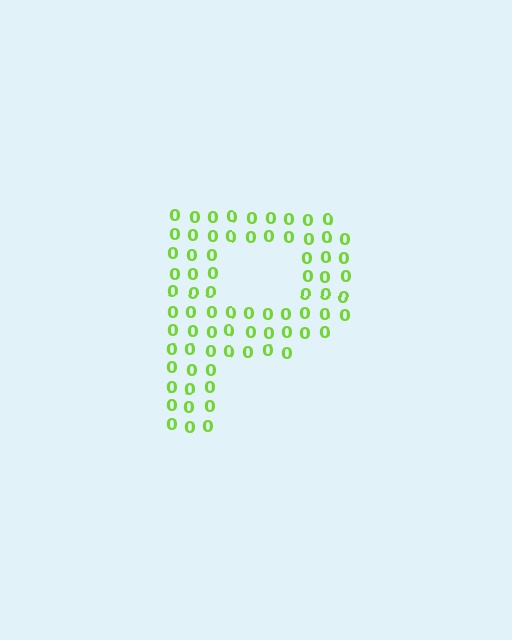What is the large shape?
The large shape is the letter P.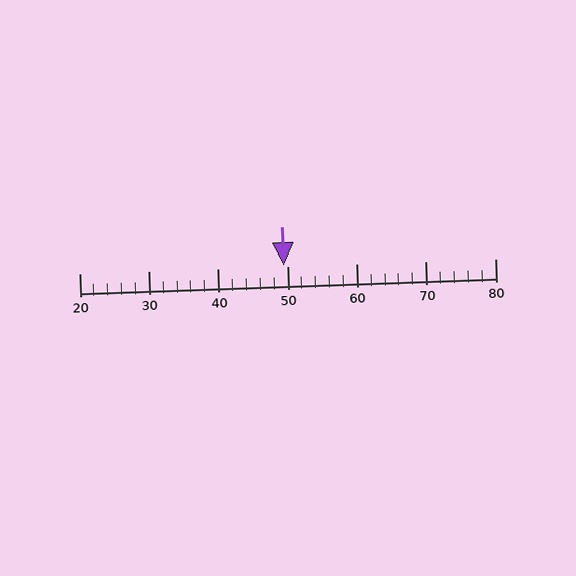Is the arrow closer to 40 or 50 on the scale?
The arrow is closer to 50.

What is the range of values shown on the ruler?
The ruler shows values from 20 to 80.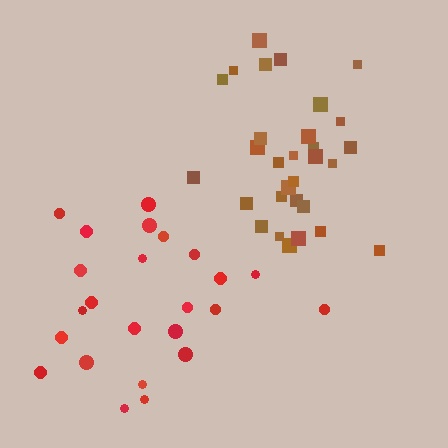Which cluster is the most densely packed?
Brown.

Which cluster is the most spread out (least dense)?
Red.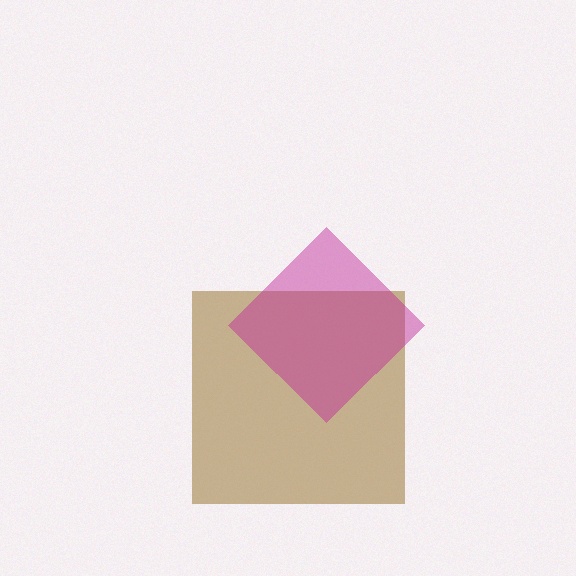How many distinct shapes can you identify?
There are 2 distinct shapes: a brown square, a magenta diamond.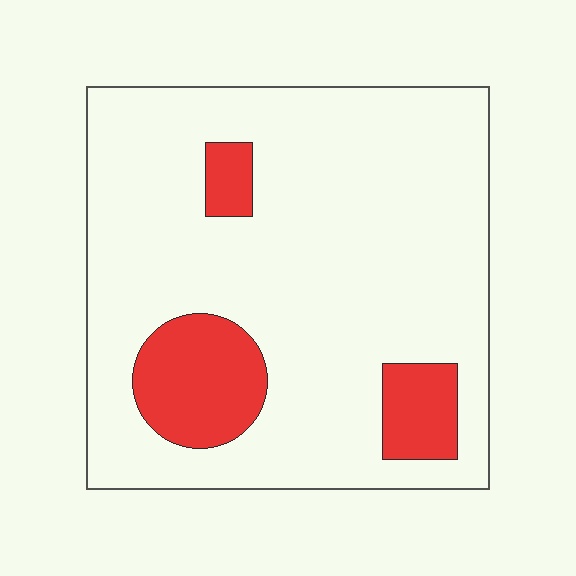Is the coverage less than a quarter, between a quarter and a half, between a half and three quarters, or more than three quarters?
Less than a quarter.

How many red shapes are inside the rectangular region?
3.